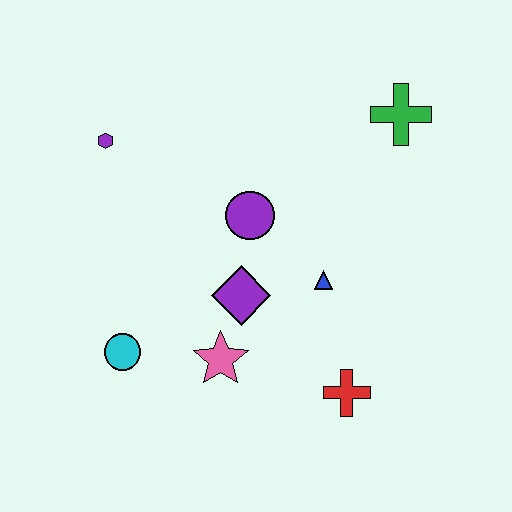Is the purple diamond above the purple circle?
No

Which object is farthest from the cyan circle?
The green cross is farthest from the cyan circle.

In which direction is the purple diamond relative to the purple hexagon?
The purple diamond is below the purple hexagon.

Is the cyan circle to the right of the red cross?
No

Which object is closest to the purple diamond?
The pink star is closest to the purple diamond.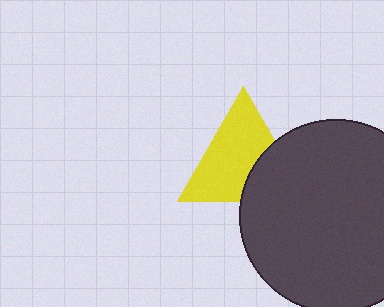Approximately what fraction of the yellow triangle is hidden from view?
Roughly 31% of the yellow triangle is hidden behind the dark gray circle.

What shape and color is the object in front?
The object in front is a dark gray circle.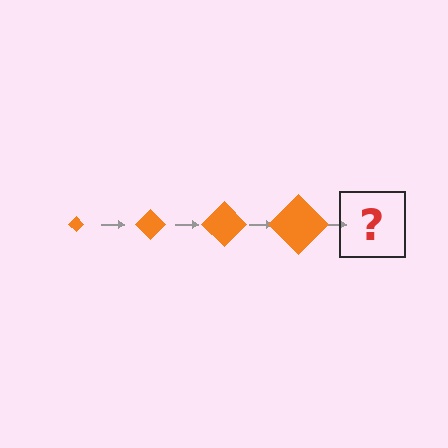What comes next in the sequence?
The next element should be an orange diamond, larger than the previous one.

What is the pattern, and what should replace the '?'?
The pattern is that the diamond gets progressively larger each step. The '?' should be an orange diamond, larger than the previous one.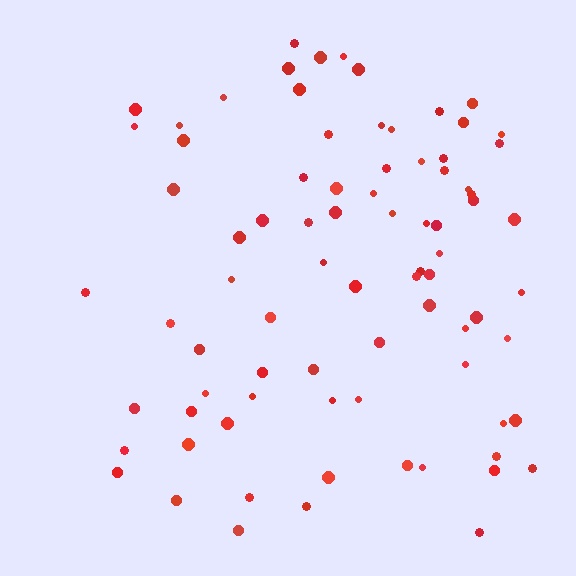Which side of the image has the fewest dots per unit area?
The left.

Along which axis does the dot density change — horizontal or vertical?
Horizontal.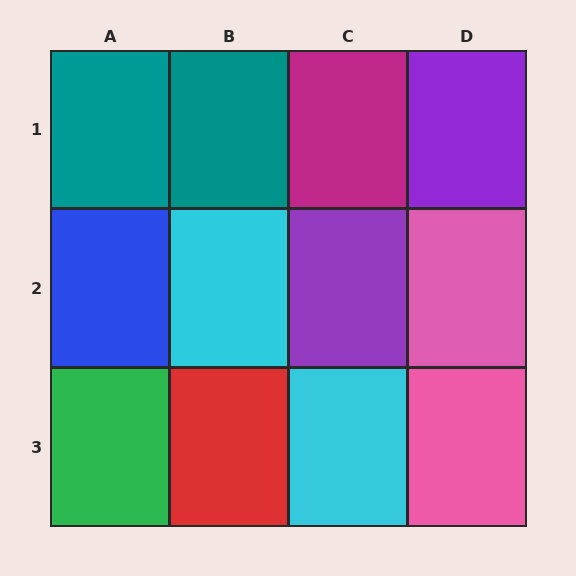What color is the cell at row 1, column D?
Purple.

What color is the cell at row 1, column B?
Teal.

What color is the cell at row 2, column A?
Blue.